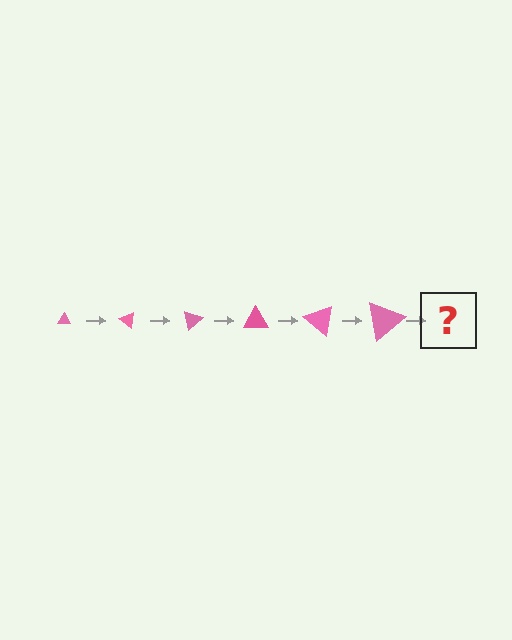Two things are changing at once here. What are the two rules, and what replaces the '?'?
The two rules are that the triangle grows larger each step and it rotates 40 degrees each step. The '?' should be a triangle, larger than the previous one and rotated 240 degrees from the start.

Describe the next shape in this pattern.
It should be a triangle, larger than the previous one and rotated 240 degrees from the start.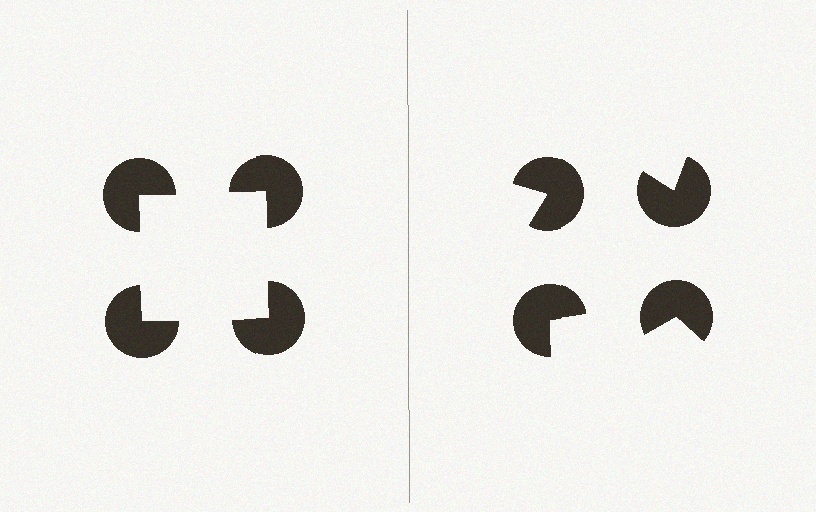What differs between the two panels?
The pac-man discs are positioned identically on both sides; only the wedge orientations differ. On the left they align to a square; on the right they are misaligned.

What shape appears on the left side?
An illusory square.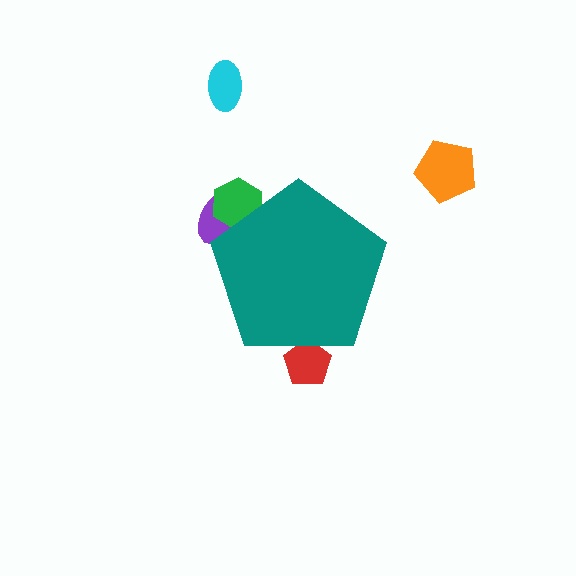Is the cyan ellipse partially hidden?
No, the cyan ellipse is fully visible.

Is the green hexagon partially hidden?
Yes, the green hexagon is partially hidden behind the teal pentagon.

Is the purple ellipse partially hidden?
Yes, the purple ellipse is partially hidden behind the teal pentagon.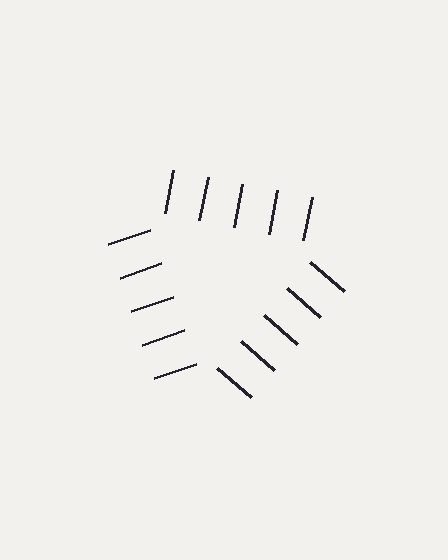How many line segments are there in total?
15 — 5 along each of the 3 edges.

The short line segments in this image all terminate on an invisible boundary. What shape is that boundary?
An illusory triangle — the line segments terminate on its edges but no continuous stroke is drawn.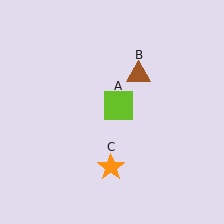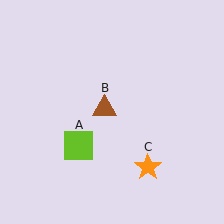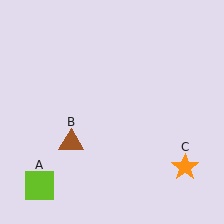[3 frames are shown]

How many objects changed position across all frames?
3 objects changed position: lime square (object A), brown triangle (object B), orange star (object C).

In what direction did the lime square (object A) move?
The lime square (object A) moved down and to the left.